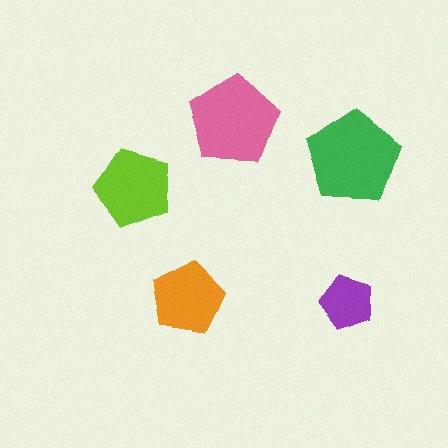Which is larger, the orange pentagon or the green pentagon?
The green one.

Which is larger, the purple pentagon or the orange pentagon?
The orange one.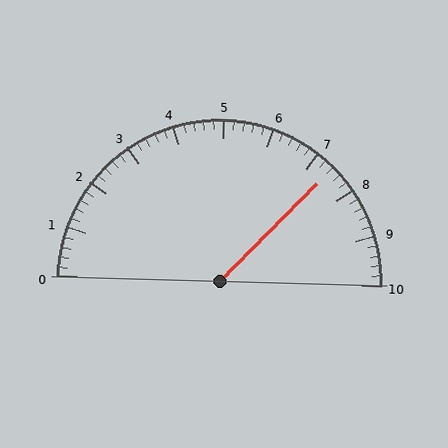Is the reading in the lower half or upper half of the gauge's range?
The reading is in the upper half of the range (0 to 10).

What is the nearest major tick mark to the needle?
The nearest major tick mark is 7.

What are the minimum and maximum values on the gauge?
The gauge ranges from 0 to 10.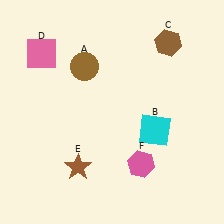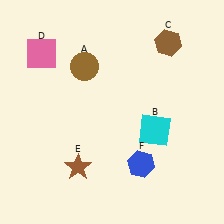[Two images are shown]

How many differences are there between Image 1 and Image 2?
There is 1 difference between the two images.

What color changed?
The hexagon (F) changed from pink in Image 1 to blue in Image 2.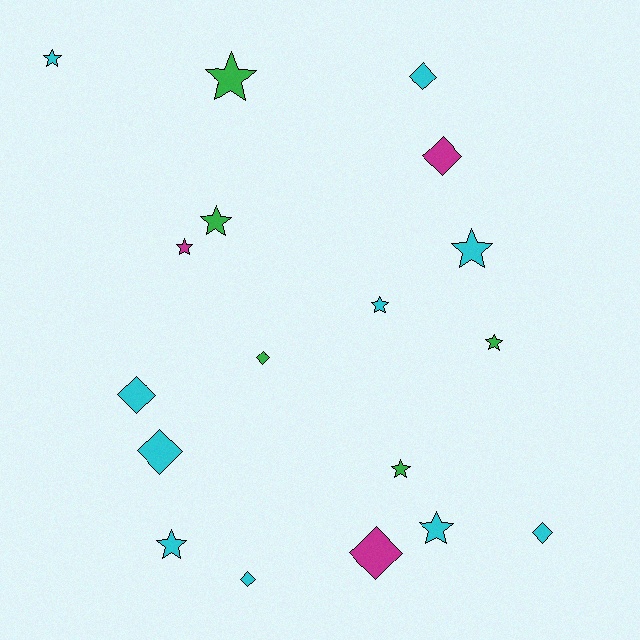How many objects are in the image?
There are 18 objects.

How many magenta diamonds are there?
There are 2 magenta diamonds.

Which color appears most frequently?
Cyan, with 10 objects.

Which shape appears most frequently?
Star, with 10 objects.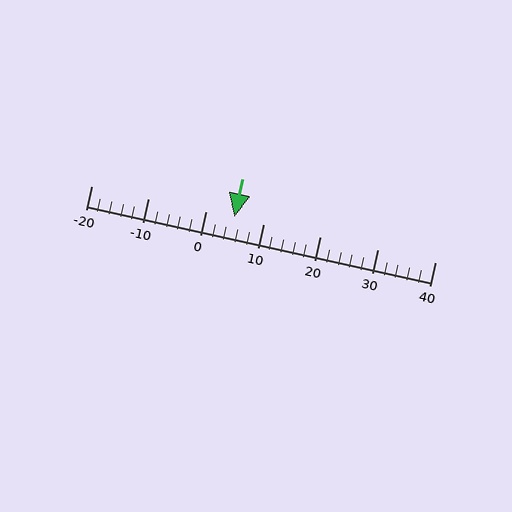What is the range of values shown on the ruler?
The ruler shows values from -20 to 40.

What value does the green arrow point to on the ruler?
The green arrow points to approximately 5.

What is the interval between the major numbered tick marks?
The major tick marks are spaced 10 units apart.